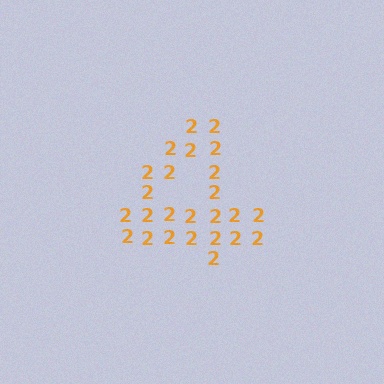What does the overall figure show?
The overall figure shows the digit 4.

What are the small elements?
The small elements are digit 2's.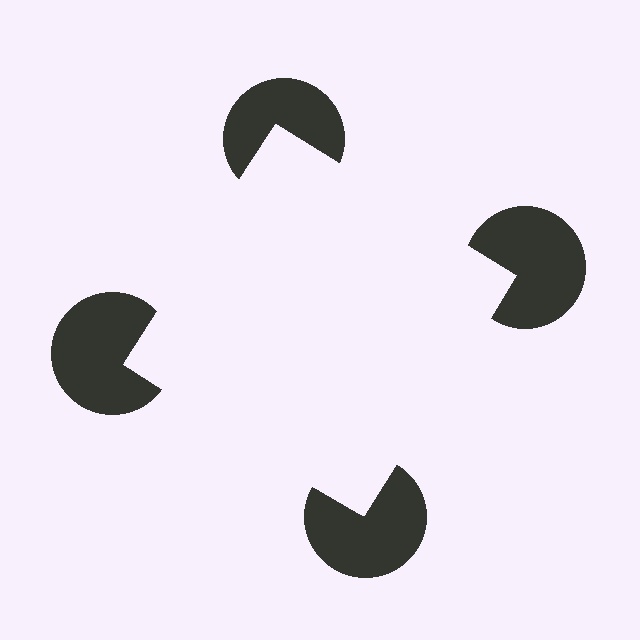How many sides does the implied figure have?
4 sides.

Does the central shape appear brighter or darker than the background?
It typically appears slightly brighter than the background, even though no actual brightness change is drawn.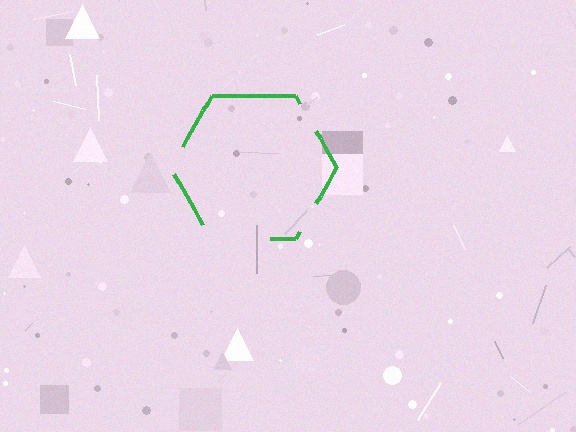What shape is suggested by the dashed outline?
The dashed outline suggests a hexagon.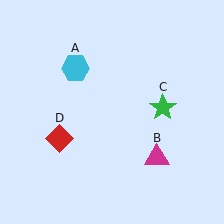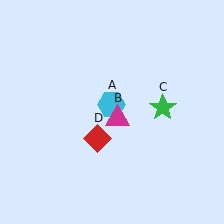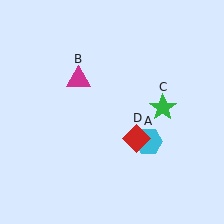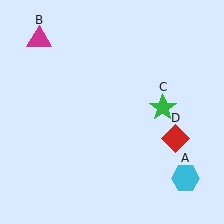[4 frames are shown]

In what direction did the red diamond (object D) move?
The red diamond (object D) moved right.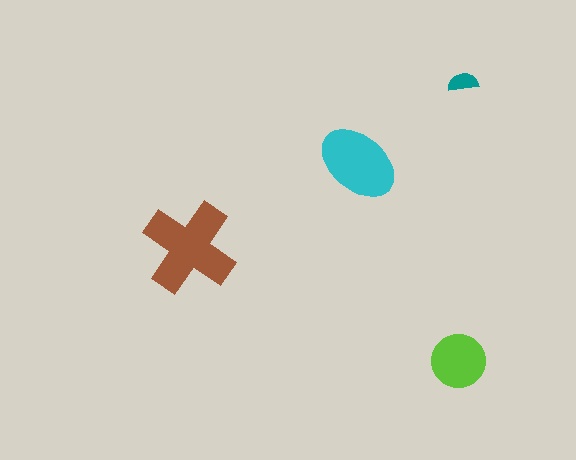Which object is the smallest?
The teal semicircle.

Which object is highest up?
The teal semicircle is topmost.